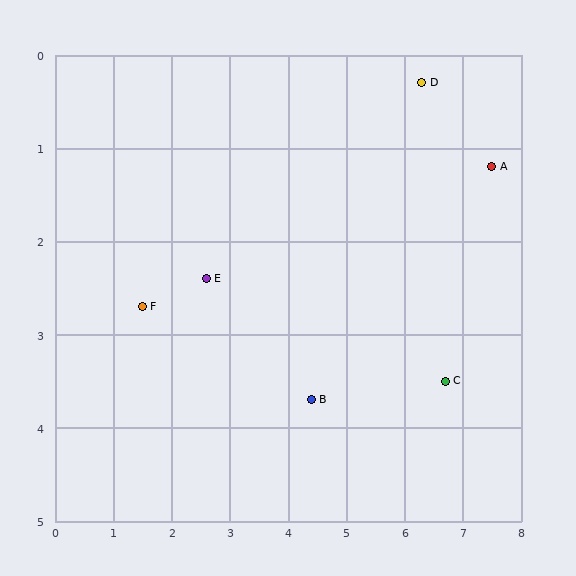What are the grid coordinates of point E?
Point E is at approximately (2.6, 2.4).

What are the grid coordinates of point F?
Point F is at approximately (1.5, 2.7).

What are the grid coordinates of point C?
Point C is at approximately (6.7, 3.5).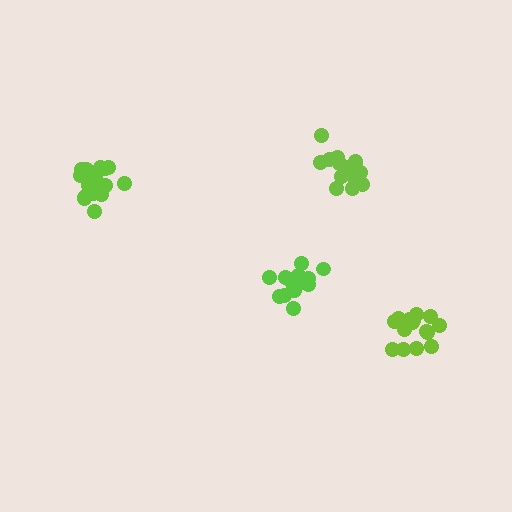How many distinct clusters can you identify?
There are 4 distinct clusters.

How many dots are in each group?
Group 1: 16 dots, Group 2: 17 dots, Group 3: 16 dots, Group 4: 14 dots (63 total).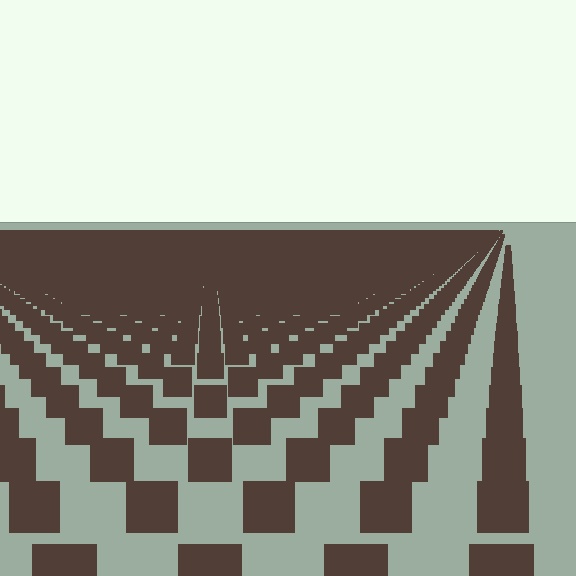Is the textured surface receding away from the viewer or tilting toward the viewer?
The surface is receding away from the viewer. Texture elements get smaller and denser toward the top.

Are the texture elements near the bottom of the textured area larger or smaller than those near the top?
Larger. Near the bottom, elements are closer to the viewer and appear at a bigger on-screen size.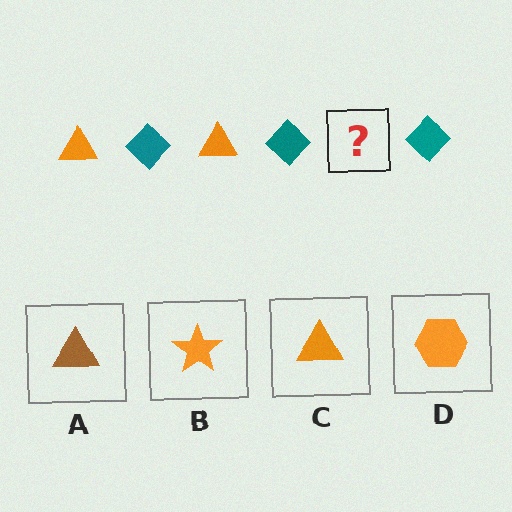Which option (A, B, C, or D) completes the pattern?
C.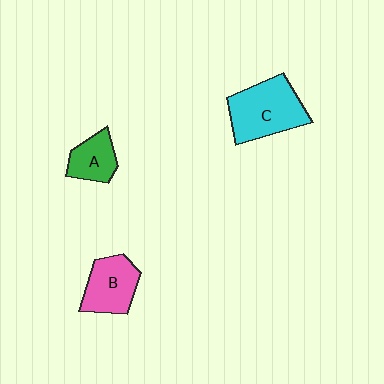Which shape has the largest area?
Shape C (cyan).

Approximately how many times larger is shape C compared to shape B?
Approximately 1.4 times.